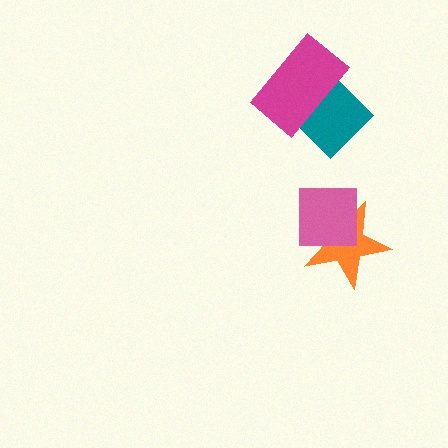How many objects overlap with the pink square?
1 object overlaps with the pink square.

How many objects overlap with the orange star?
1 object overlaps with the orange star.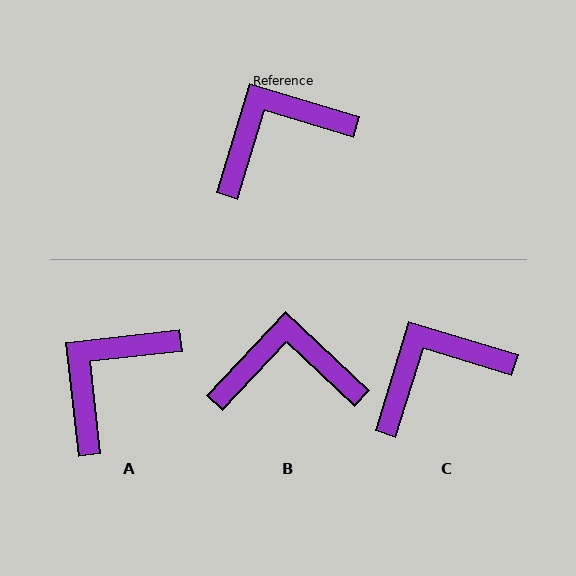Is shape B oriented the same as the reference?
No, it is off by about 26 degrees.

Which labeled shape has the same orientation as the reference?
C.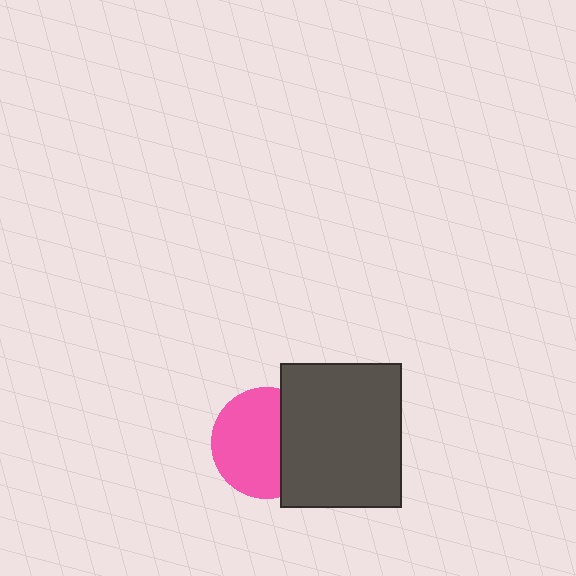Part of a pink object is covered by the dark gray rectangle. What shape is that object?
It is a circle.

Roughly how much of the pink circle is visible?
About half of it is visible (roughly 65%).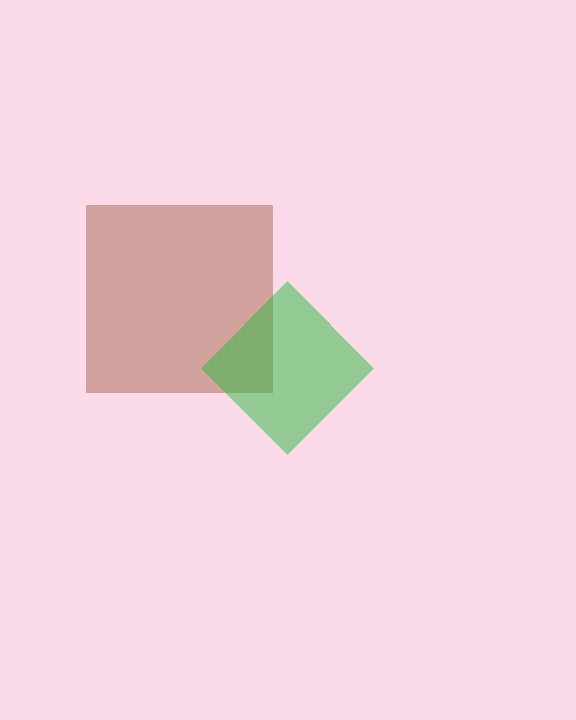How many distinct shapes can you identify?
There are 2 distinct shapes: a brown square, a green diamond.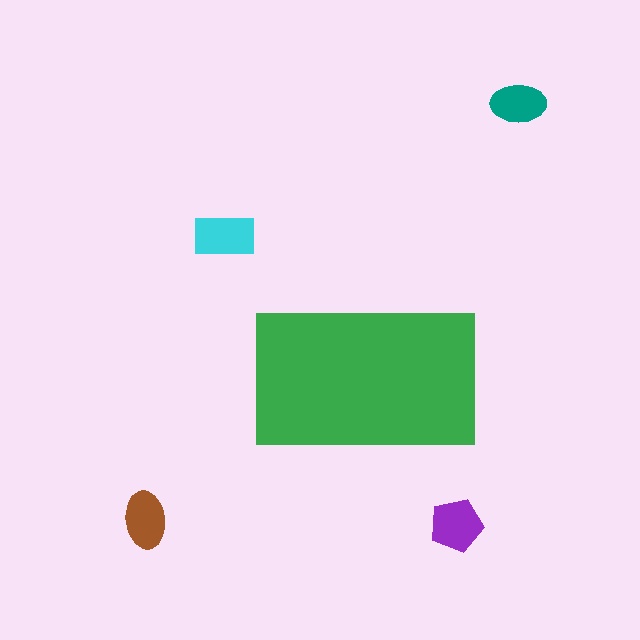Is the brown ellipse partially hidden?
No, the brown ellipse is fully visible.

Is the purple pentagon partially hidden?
No, the purple pentagon is fully visible.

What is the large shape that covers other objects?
A green rectangle.